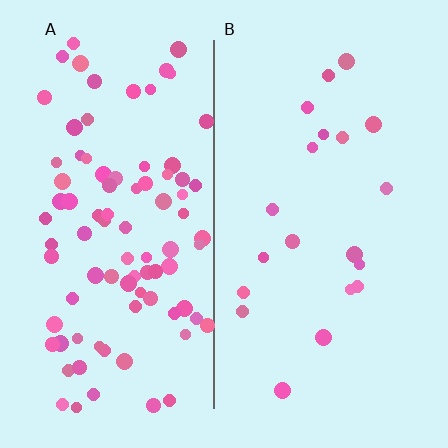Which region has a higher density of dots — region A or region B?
A (the left).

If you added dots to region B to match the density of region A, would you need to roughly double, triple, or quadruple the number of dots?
Approximately quadruple.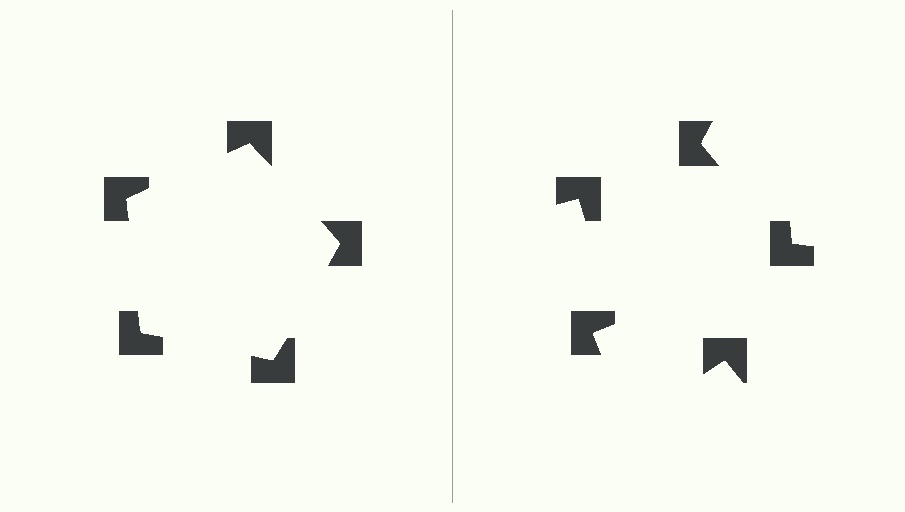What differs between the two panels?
The notched squares are positioned identically on both sides; only the wedge orientations differ. On the left they align to a pentagon; on the right they are misaligned.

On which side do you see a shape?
An illusory pentagon appears on the left side. On the right side the wedge cuts are rotated, so no coherent shape forms.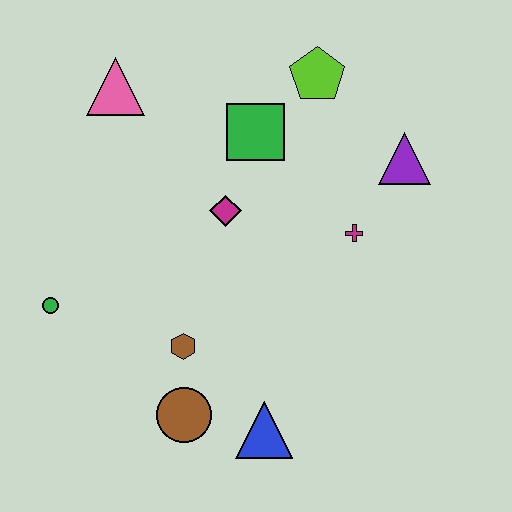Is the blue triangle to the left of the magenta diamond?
No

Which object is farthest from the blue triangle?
The pink triangle is farthest from the blue triangle.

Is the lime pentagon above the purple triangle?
Yes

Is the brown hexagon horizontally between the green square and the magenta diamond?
No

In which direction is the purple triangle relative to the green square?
The purple triangle is to the right of the green square.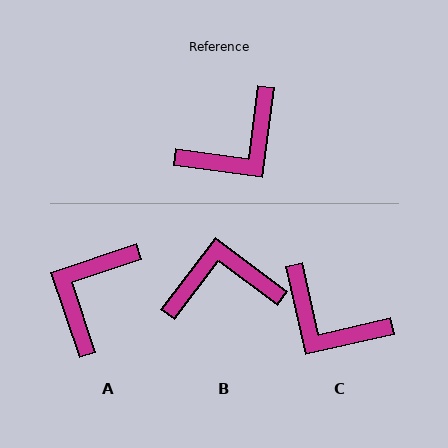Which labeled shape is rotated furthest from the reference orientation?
A, about 154 degrees away.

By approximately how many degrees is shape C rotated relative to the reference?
Approximately 70 degrees clockwise.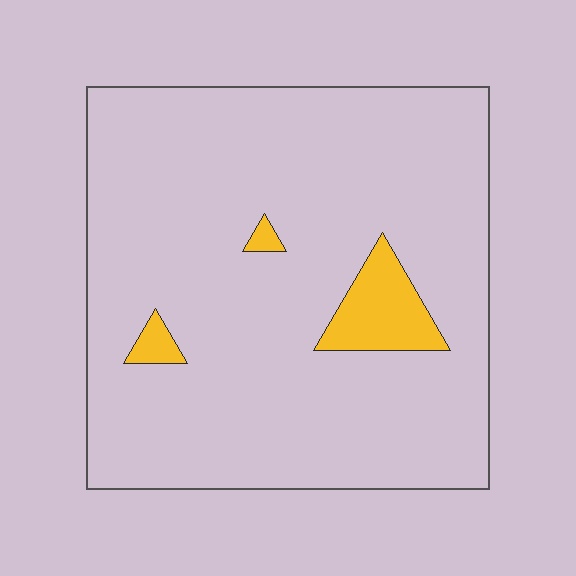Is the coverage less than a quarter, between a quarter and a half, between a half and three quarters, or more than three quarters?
Less than a quarter.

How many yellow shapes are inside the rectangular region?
3.